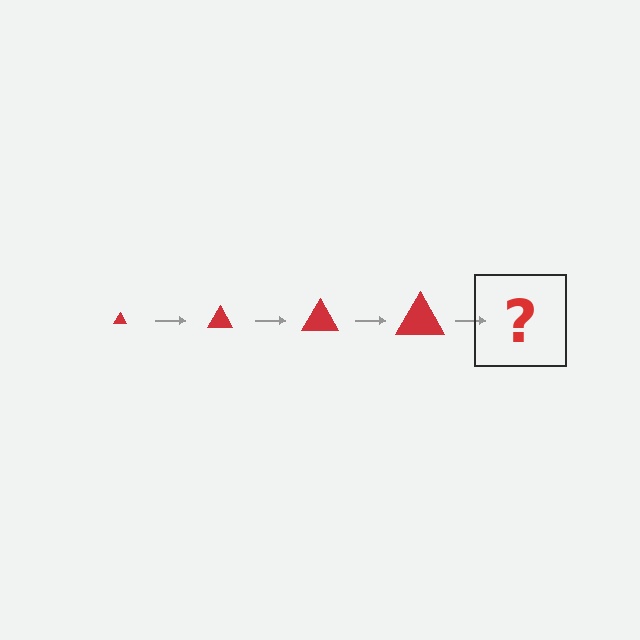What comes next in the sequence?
The next element should be a red triangle, larger than the previous one.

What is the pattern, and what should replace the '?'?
The pattern is that the triangle gets progressively larger each step. The '?' should be a red triangle, larger than the previous one.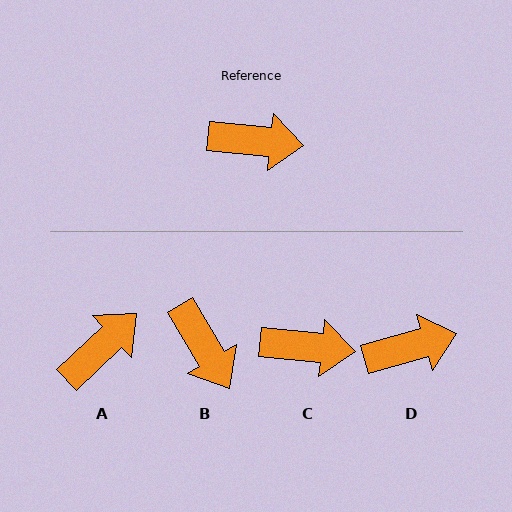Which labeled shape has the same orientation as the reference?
C.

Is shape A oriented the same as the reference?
No, it is off by about 49 degrees.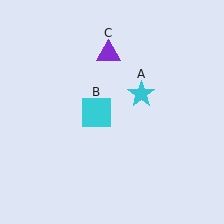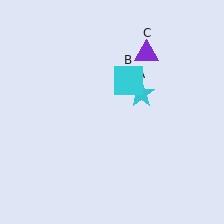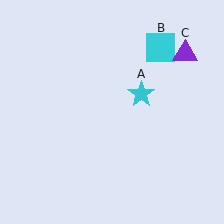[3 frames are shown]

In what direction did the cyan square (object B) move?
The cyan square (object B) moved up and to the right.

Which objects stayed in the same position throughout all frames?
Cyan star (object A) remained stationary.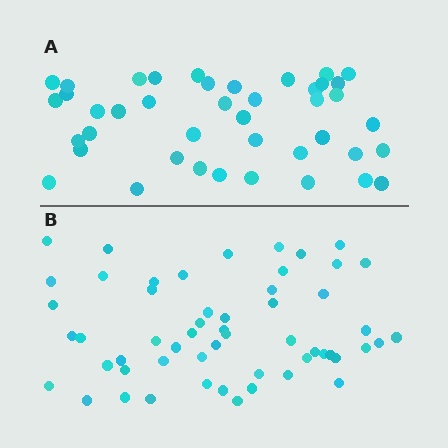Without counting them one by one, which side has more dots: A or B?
Region B (the bottom region) has more dots.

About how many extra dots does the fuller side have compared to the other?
Region B has approximately 15 more dots than region A.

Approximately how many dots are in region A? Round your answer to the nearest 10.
About 40 dots. (The exact count is 42, which rounds to 40.)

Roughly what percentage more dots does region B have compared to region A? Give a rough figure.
About 30% more.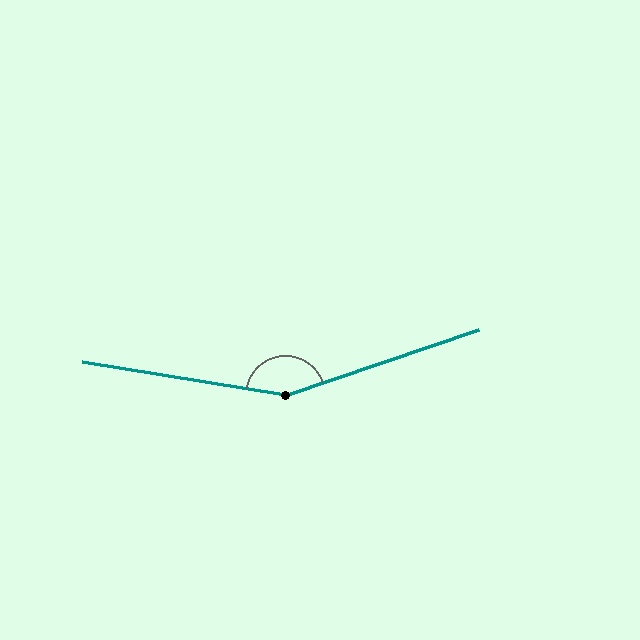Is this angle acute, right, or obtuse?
It is obtuse.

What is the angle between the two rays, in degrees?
Approximately 152 degrees.